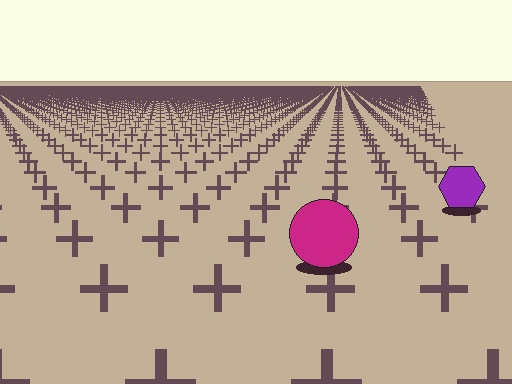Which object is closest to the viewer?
The magenta circle is closest. The texture marks near it are larger and more spread out.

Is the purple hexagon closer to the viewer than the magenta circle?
No. The magenta circle is closer — you can tell from the texture gradient: the ground texture is coarser near it.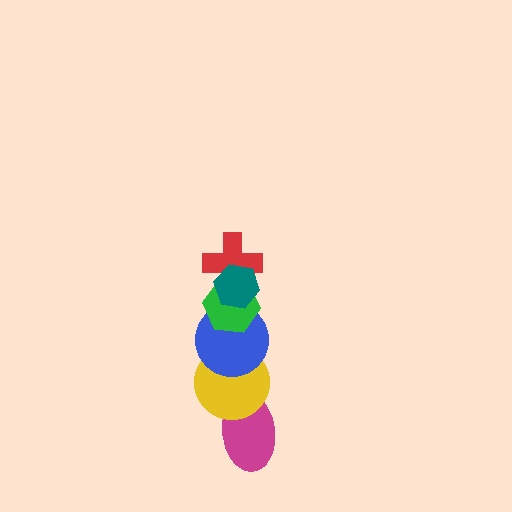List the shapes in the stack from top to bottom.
From top to bottom: the teal hexagon, the red cross, the green hexagon, the blue circle, the yellow circle, the magenta ellipse.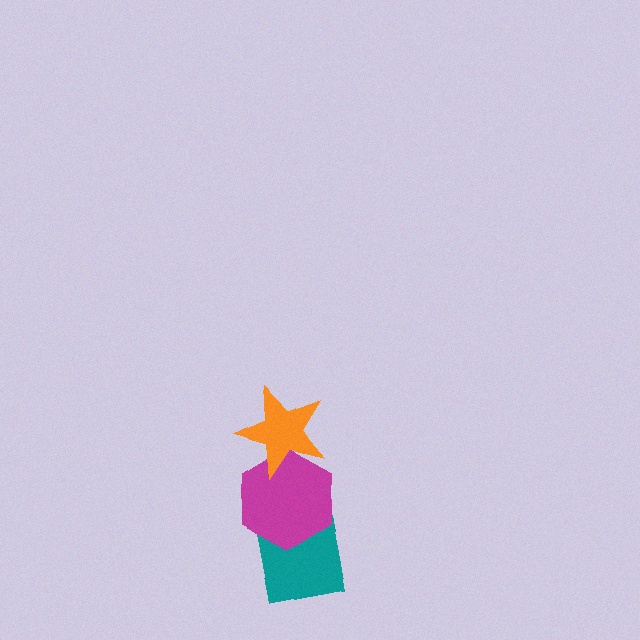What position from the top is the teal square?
The teal square is 3rd from the top.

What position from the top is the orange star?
The orange star is 1st from the top.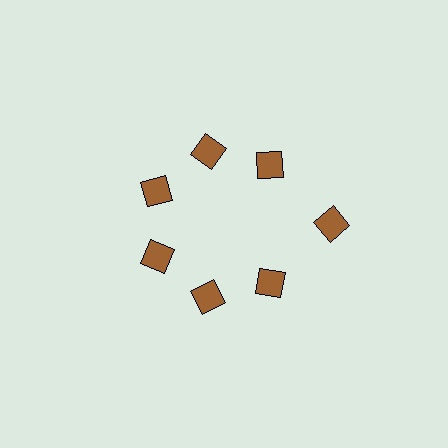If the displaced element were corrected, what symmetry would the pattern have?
It would have 7-fold rotational symmetry — the pattern would map onto itself every 51 degrees.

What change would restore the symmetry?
The symmetry would be restored by moving it inward, back onto the ring so that all 7 diamonds sit at equal angles and equal distance from the center.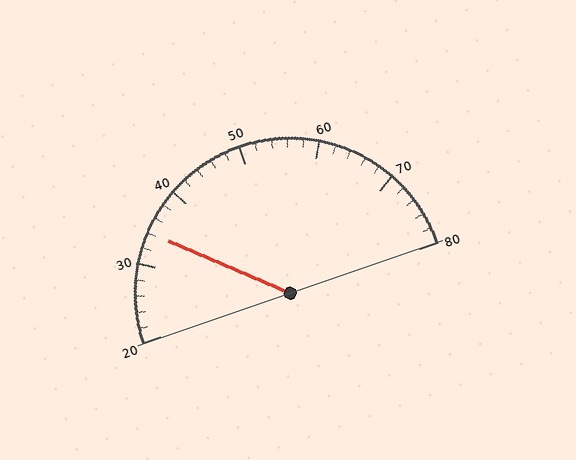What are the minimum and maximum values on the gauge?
The gauge ranges from 20 to 80.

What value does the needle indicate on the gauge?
The needle indicates approximately 34.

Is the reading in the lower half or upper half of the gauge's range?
The reading is in the lower half of the range (20 to 80).